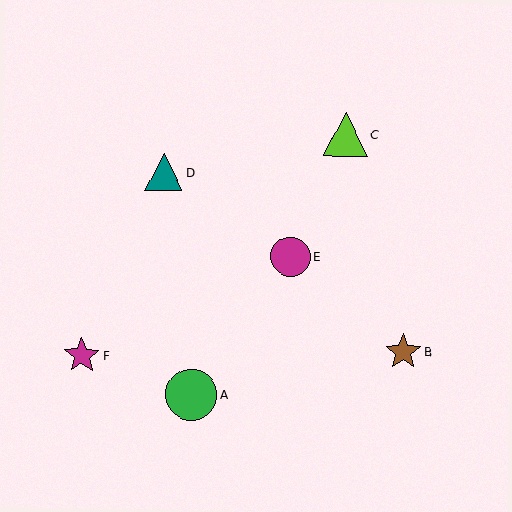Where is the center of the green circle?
The center of the green circle is at (191, 395).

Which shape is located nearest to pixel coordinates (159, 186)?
The teal triangle (labeled D) at (164, 172) is nearest to that location.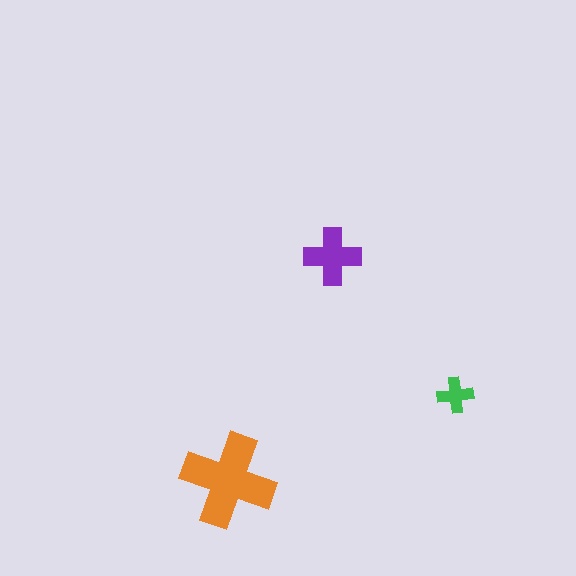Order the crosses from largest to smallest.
the orange one, the purple one, the green one.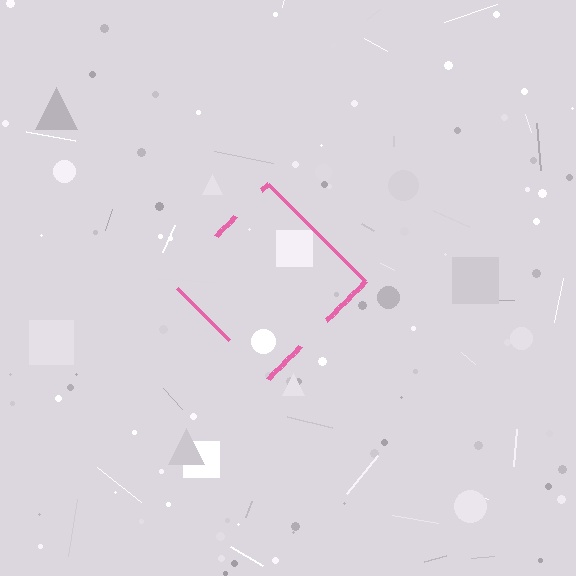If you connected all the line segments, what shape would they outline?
They would outline a diamond.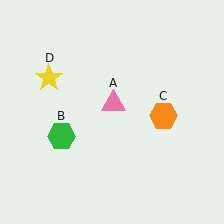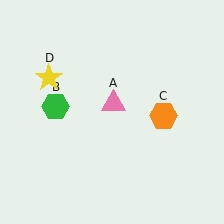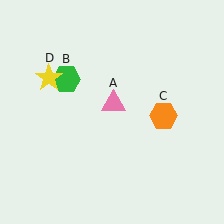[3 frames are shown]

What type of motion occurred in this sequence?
The green hexagon (object B) rotated clockwise around the center of the scene.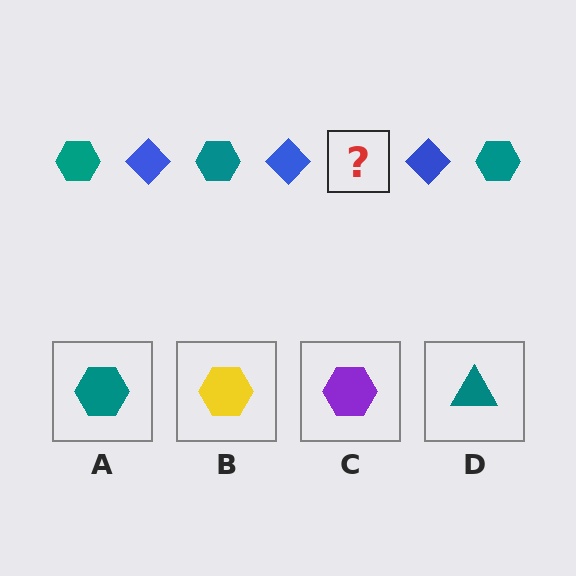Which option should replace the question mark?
Option A.